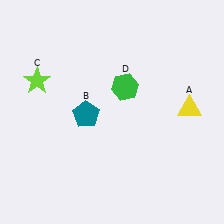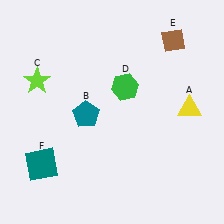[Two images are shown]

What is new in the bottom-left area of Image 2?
A teal square (F) was added in the bottom-left area of Image 2.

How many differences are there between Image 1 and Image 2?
There are 2 differences between the two images.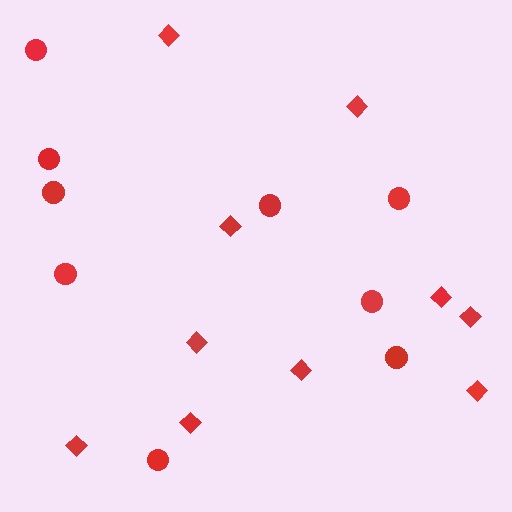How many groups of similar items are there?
There are 2 groups: one group of diamonds (10) and one group of circles (9).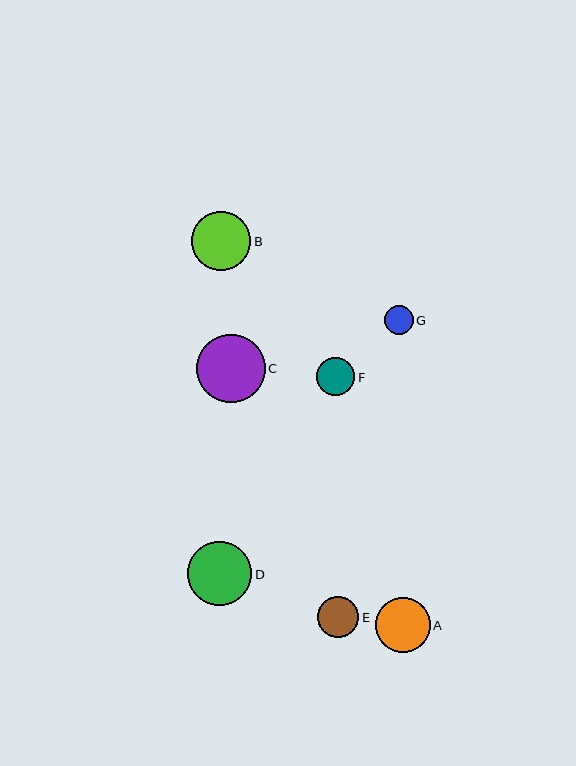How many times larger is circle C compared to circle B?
Circle C is approximately 1.2 times the size of circle B.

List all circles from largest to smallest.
From largest to smallest: C, D, B, A, E, F, G.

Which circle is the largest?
Circle C is the largest with a size of approximately 69 pixels.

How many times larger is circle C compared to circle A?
Circle C is approximately 1.2 times the size of circle A.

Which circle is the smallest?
Circle G is the smallest with a size of approximately 29 pixels.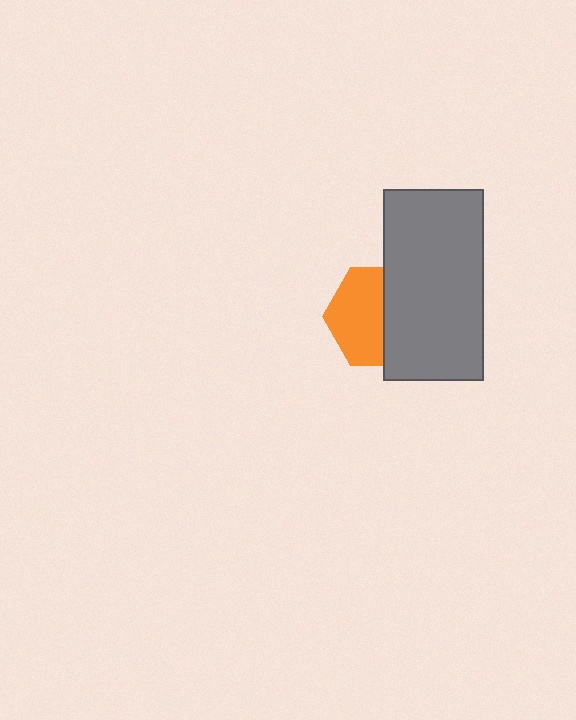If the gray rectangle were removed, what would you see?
You would see the complete orange hexagon.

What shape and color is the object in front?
The object in front is a gray rectangle.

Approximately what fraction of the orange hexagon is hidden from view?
Roughly 44% of the orange hexagon is hidden behind the gray rectangle.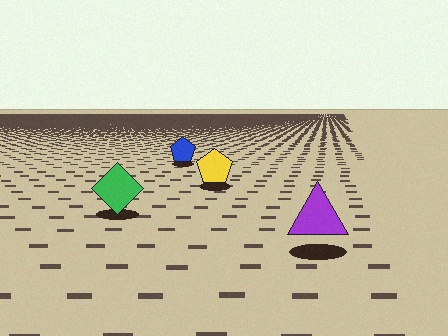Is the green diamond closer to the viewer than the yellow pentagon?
Yes. The green diamond is closer — you can tell from the texture gradient: the ground texture is coarser near it.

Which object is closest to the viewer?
The purple triangle is closest. The texture marks near it are larger and more spread out.